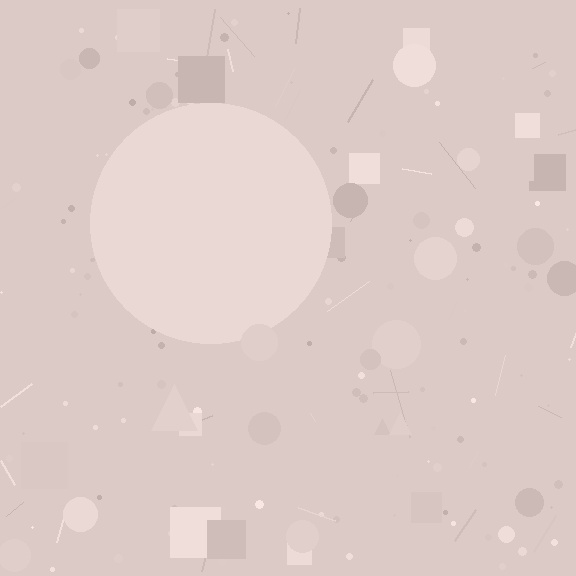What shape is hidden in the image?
A circle is hidden in the image.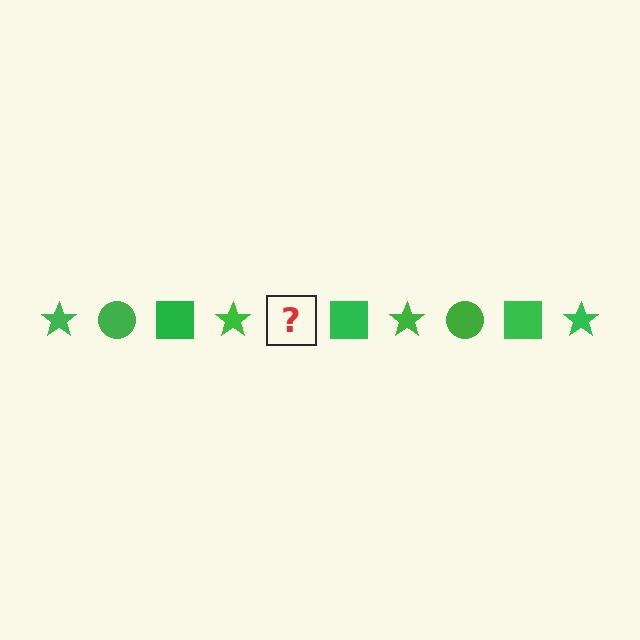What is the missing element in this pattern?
The missing element is a green circle.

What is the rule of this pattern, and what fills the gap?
The rule is that the pattern cycles through star, circle, square shapes in green. The gap should be filled with a green circle.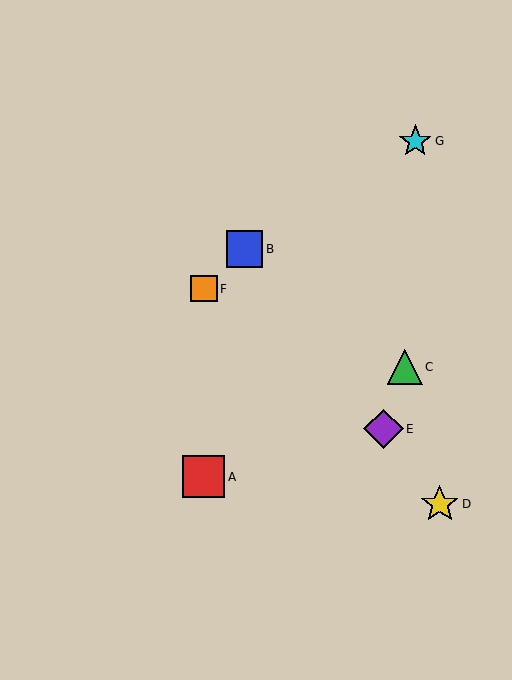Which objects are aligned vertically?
Objects A, F are aligned vertically.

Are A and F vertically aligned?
Yes, both are at x≈204.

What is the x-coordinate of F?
Object F is at x≈204.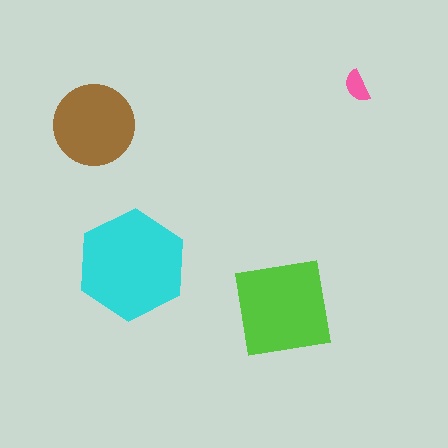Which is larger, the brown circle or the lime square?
The lime square.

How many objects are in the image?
There are 4 objects in the image.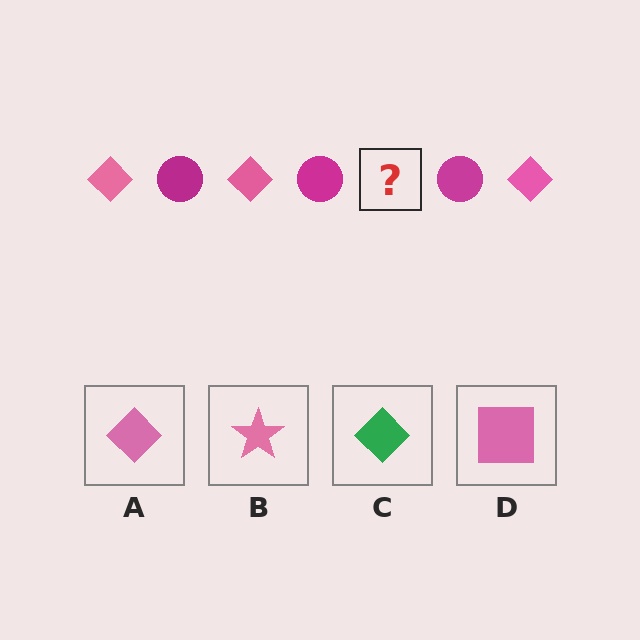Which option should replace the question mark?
Option A.